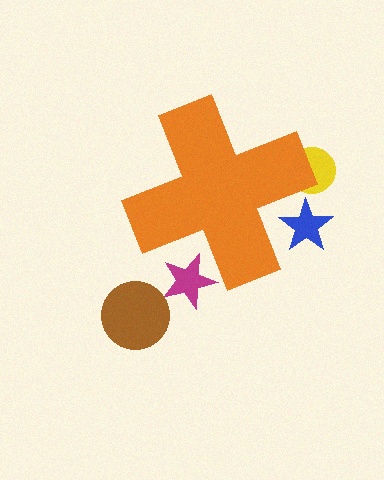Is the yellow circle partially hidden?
Yes, the yellow circle is partially hidden behind the orange cross.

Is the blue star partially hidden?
Yes, the blue star is partially hidden behind the orange cross.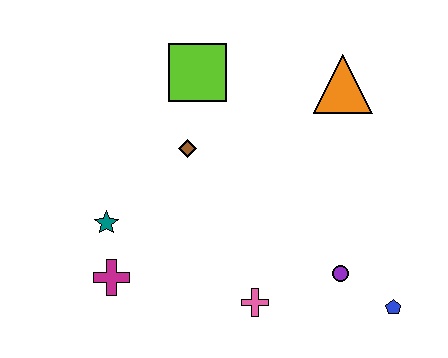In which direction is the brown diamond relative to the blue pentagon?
The brown diamond is to the left of the blue pentagon.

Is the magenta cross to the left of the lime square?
Yes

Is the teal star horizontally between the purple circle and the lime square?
No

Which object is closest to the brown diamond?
The lime square is closest to the brown diamond.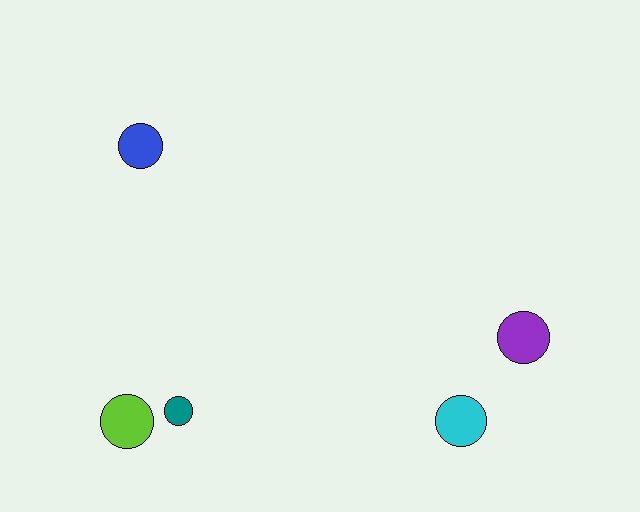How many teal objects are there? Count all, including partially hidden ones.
There is 1 teal object.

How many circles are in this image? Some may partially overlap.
There are 5 circles.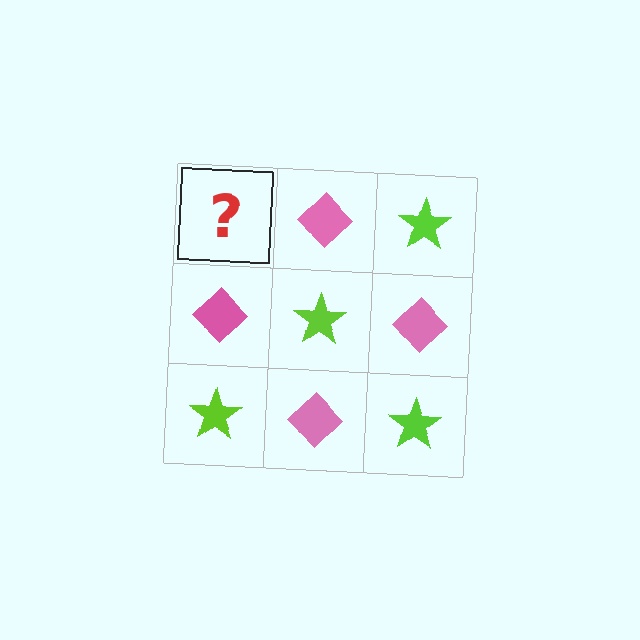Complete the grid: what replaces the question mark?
The question mark should be replaced with a lime star.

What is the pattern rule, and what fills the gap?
The rule is that it alternates lime star and pink diamond in a checkerboard pattern. The gap should be filled with a lime star.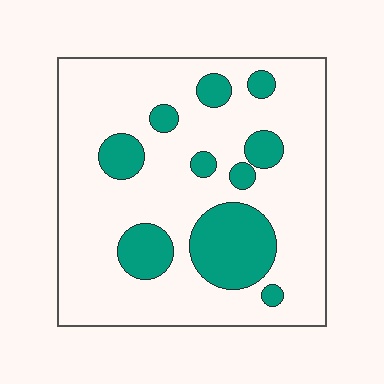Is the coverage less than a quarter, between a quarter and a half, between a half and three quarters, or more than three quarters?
Less than a quarter.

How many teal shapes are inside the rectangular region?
10.